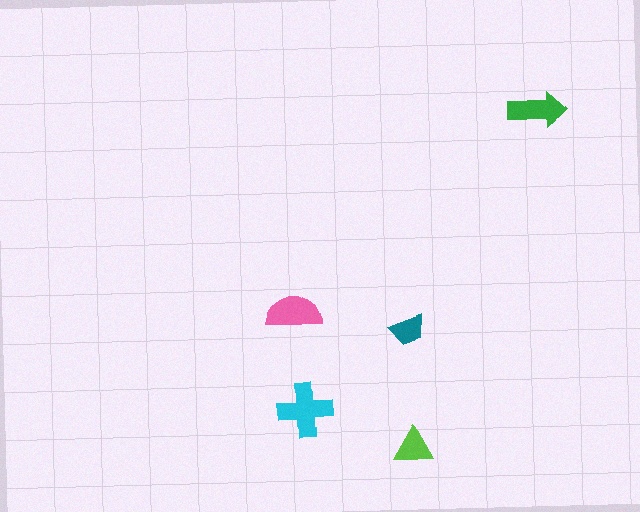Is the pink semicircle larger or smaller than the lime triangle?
Larger.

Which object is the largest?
The cyan cross.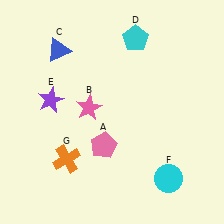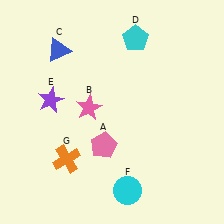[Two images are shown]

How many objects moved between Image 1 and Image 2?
1 object moved between the two images.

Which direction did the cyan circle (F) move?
The cyan circle (F) moved left.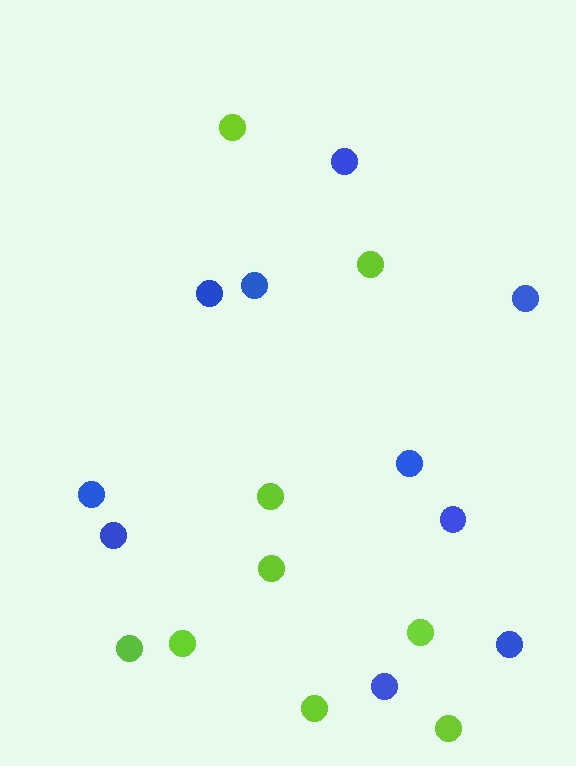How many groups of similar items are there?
There are 2 groups: one group of lime circles (9) and one group of blue circles (10).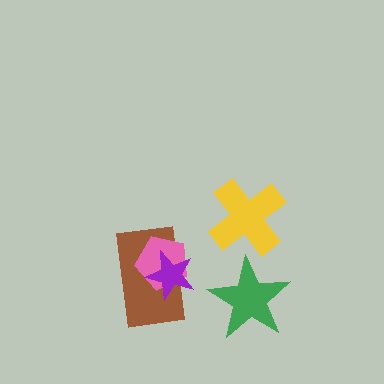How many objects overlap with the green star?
0 objects overlap with the green star.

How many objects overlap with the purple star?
2 objects overlap with the purple star.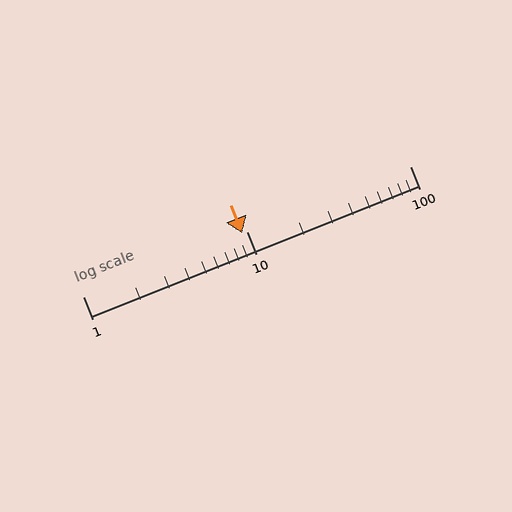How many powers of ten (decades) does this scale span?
The scale spans 2 decades, from 1 to 100.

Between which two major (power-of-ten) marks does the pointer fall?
The pointer is between 1 and 10.